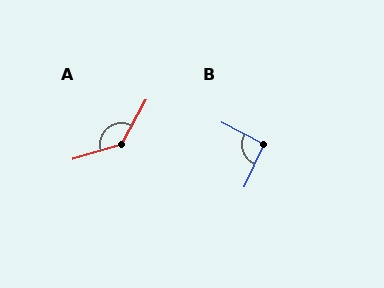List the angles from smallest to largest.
B (92°), A (135°).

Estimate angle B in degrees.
Approximately 92 degrees.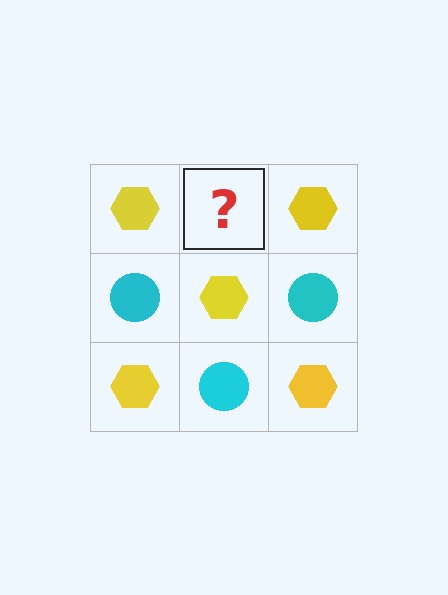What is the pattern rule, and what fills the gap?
The rule is that it alternates yellow hexagon and cyan circle in a checkerboard pattern. The gap should be filled with a cyan circle.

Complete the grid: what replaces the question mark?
The question mark should be replaced with a cyan circle.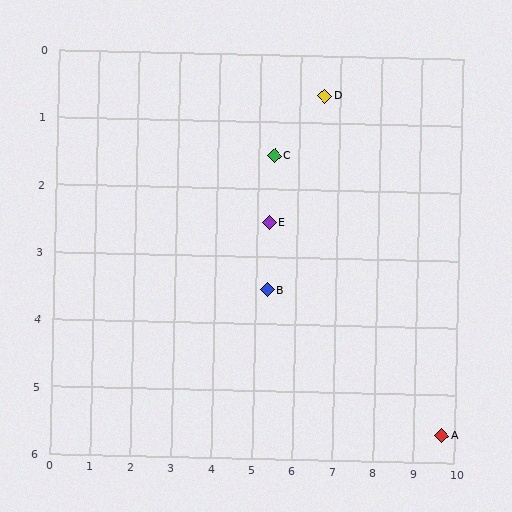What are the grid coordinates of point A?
Point A is at approximately (9.7, 5.6).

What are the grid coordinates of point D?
Point D is at approximately (6.6, 0.6).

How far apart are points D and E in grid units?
Points D and E are about 2.3 grid units apart.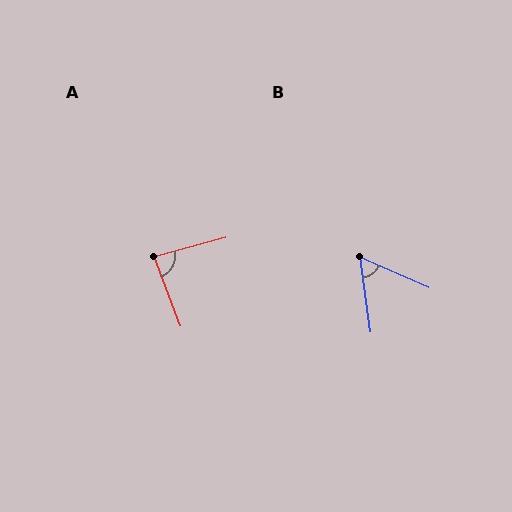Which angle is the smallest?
B, at approximately 58 degrees.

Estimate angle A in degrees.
Approximately 84 degrees.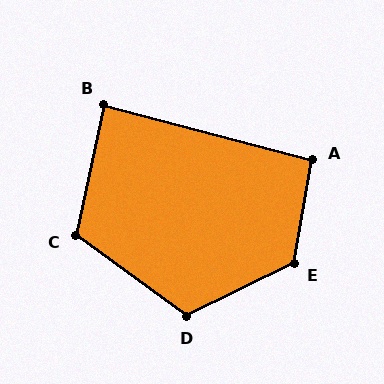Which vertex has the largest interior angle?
E, at approximately 126 degrees.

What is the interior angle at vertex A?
Approximately 95 degrees (approximately right).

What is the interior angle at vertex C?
Approximately 114 degrees (obtuse).